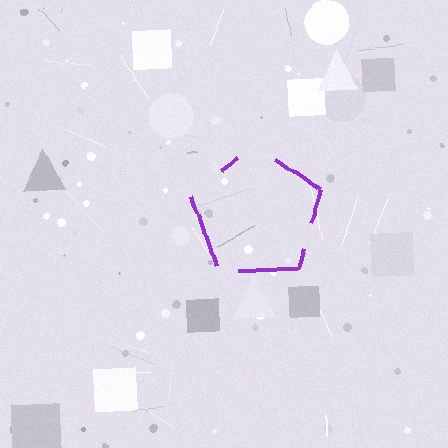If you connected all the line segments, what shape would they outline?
They would outline a pentagon.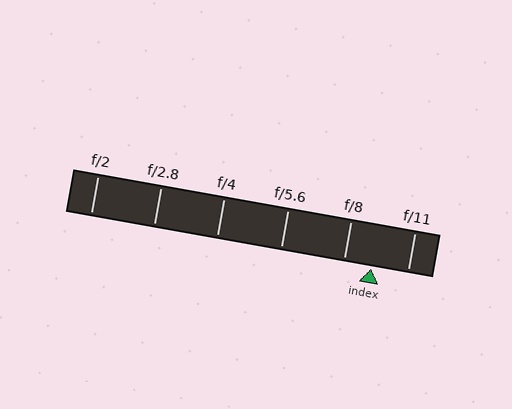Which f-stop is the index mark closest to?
The index mark is closest to f/8.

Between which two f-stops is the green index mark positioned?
The index mark is between f/8 and f/11.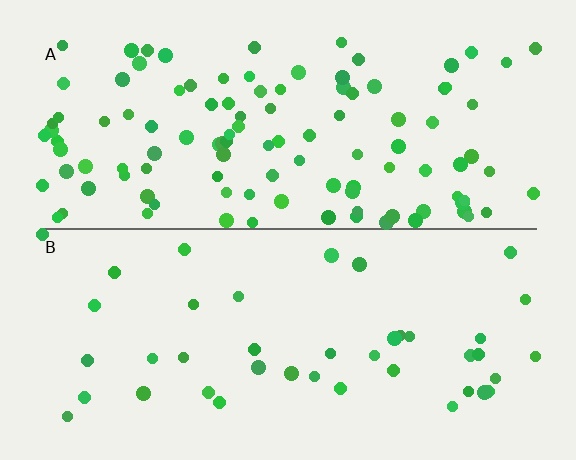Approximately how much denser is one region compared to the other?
Approximately 2.7× — region A over region B.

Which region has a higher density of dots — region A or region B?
A (the top).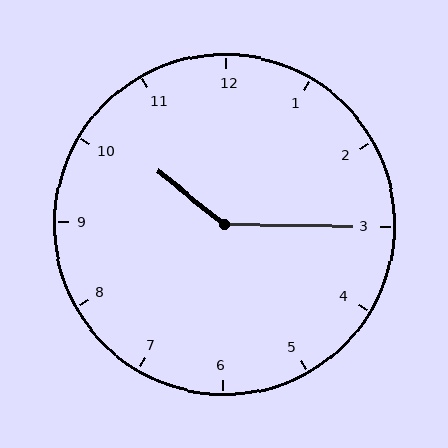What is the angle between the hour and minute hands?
Approximately 142 degrees.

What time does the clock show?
10:15.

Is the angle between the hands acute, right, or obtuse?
It is obtuse.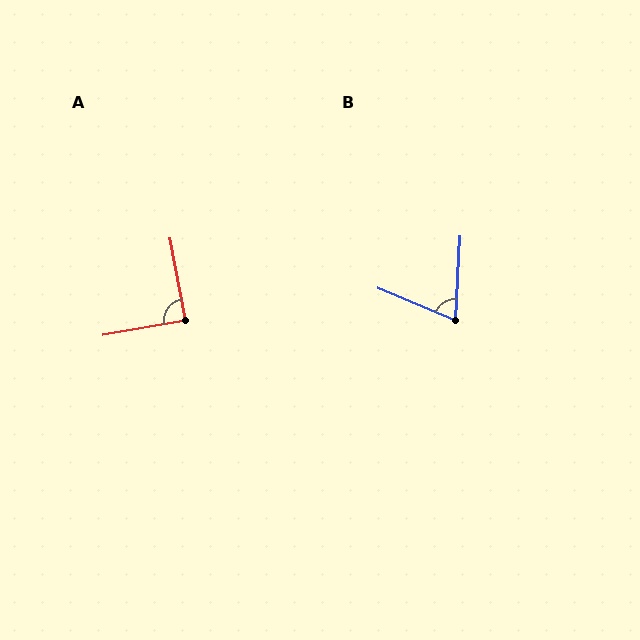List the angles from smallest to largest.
B (70°), A (90°).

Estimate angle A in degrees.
Approximately 90 degrees.